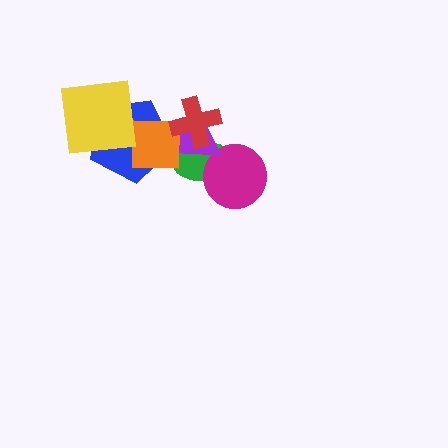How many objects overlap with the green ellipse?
4 objects overlap with the green ellipse.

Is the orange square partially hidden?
Yes, it is partially covered by another shape.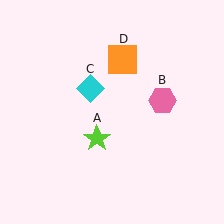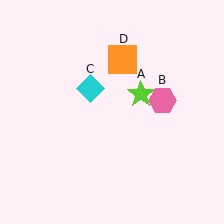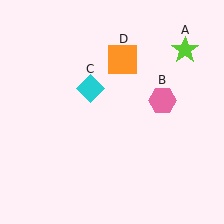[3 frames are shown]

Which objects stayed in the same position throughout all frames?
Pink hexagon (object B) and cyan diamond (object C) and orange square (object D) remained stationary.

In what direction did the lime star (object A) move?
The lime star (object A) moved up and to the right.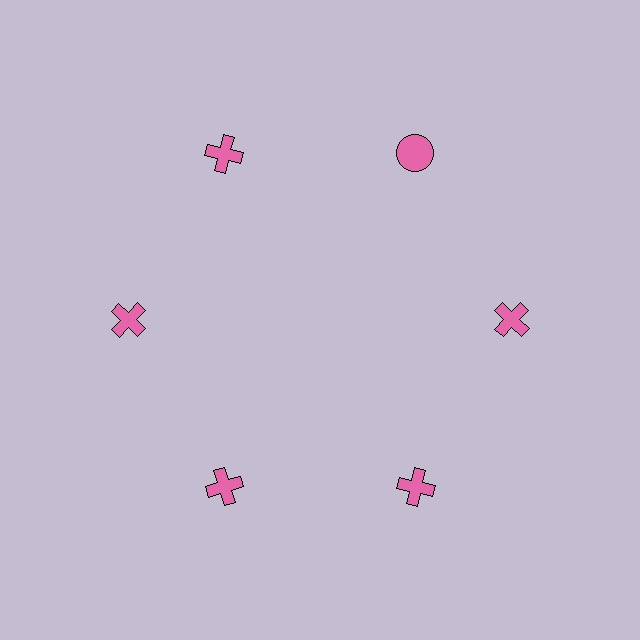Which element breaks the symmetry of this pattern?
The pink circle at roughly the 1 o'clock position breaks the symmetry. All other shapes are pink crosses.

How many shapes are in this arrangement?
There are 6 shapes arranged in a ring pattern.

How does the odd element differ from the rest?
It has a different shape: circle instead of cross.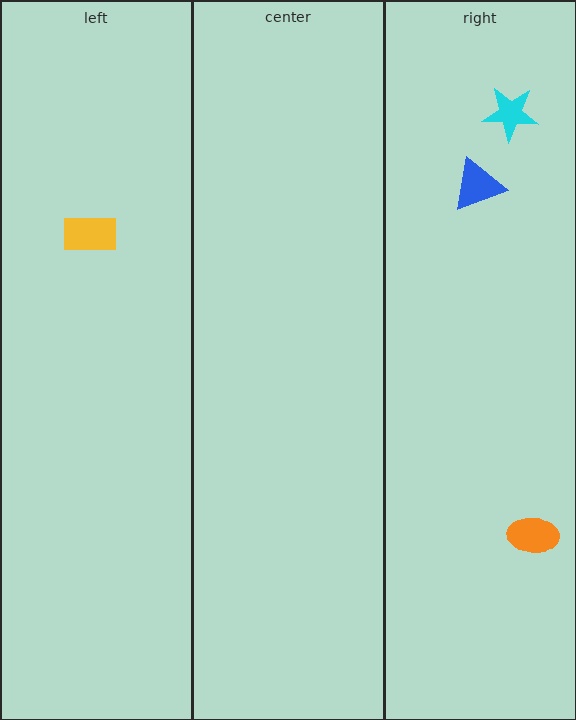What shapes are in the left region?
The yellow rectangle.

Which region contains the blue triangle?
The right region.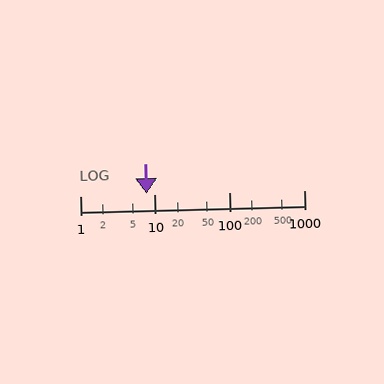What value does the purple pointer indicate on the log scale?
The pointer indicates approximately 7.7.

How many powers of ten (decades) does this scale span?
The scale spans 3 decades, from 1 to 1000.